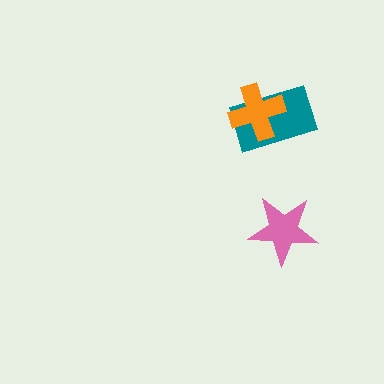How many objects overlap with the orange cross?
1 object overlaps with the orange cross.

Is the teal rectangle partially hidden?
Yes, it is partially covered by another shape.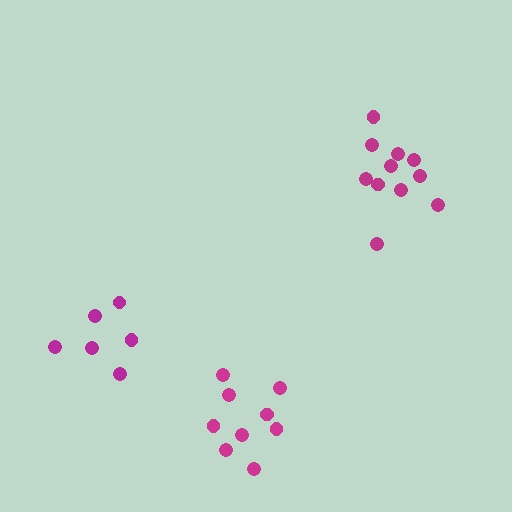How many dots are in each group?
Group 1: 11 dots, Group 2: 6 dots, Group 3: 9 dots (26 total).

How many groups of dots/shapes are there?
There are 3 groups.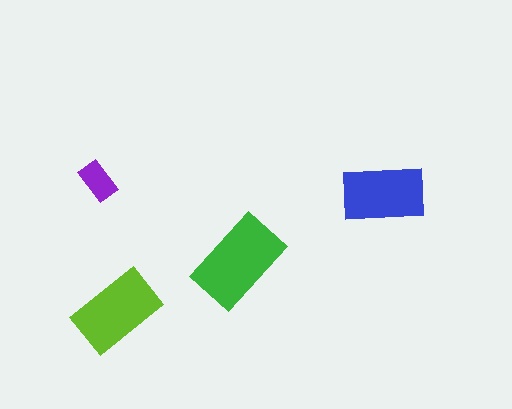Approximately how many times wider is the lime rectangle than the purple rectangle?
About 2 times wider.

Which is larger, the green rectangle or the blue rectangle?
The green one.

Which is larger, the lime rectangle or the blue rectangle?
The lime one.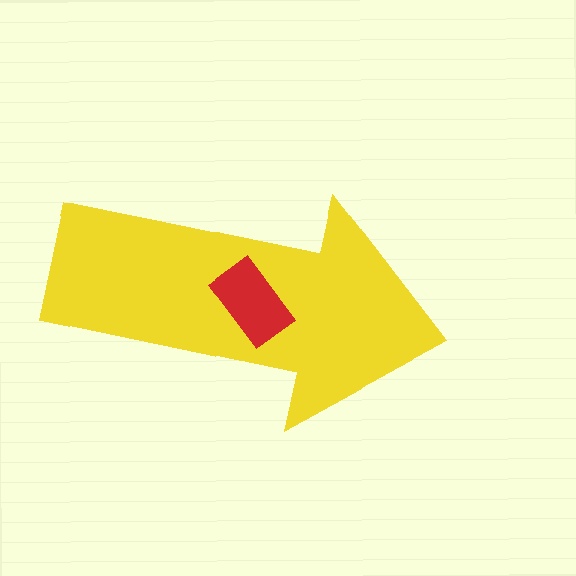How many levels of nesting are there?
2.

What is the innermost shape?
The red rectangle.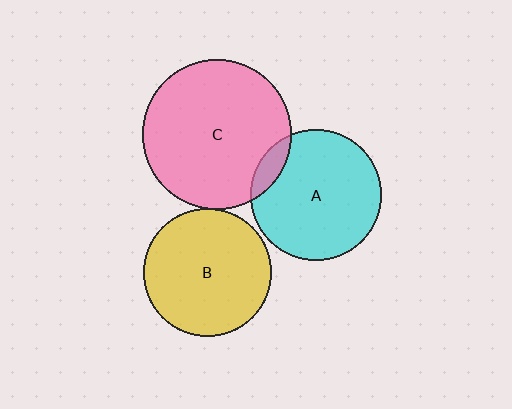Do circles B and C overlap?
Yes.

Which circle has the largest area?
Circle C (pink).